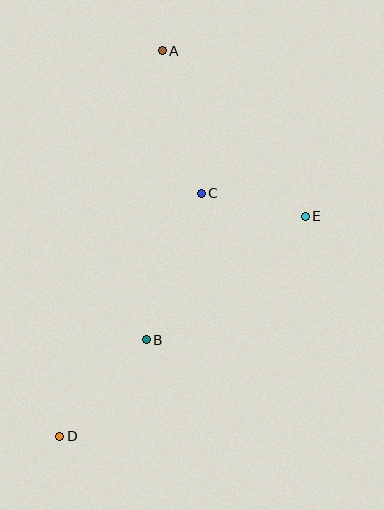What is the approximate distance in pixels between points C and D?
The distance between C and D is approximately 281 pixels.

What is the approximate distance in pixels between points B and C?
The distance between B and C is approximately 157 pixels.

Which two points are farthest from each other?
Points A and D are farthest from each other.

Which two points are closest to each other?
Points C and E are closest to each other.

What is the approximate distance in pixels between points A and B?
The distance between A and B is approximately 290 pixels.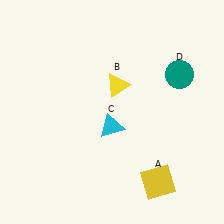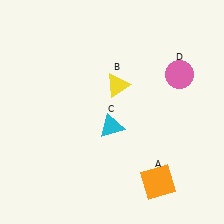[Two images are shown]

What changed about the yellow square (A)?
In Image 1, A is yellow. In Image 2, it changed to orange.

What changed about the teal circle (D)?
In Image 1, D is teal. In Image 2, it changed to pink.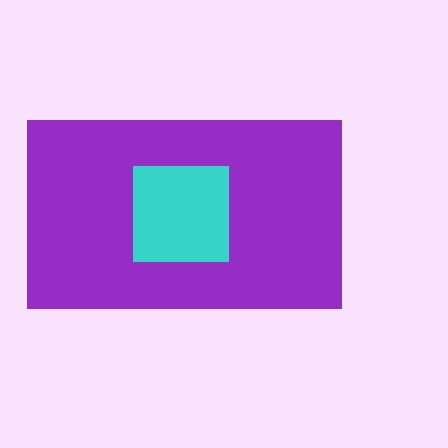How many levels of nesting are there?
2.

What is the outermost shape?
The purple rectangle.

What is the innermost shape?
The cyan square.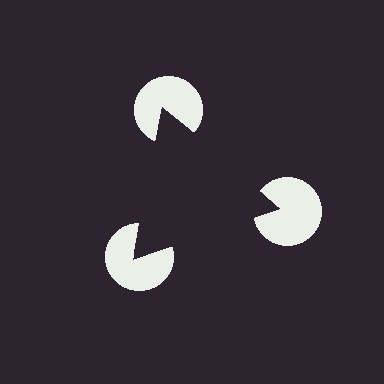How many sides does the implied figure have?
3 sides.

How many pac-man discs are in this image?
There are 3 — one at each vertex of the illusory triangle.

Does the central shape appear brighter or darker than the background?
It typically appears slightly darker than the background, even though no actual brightness change is drawn.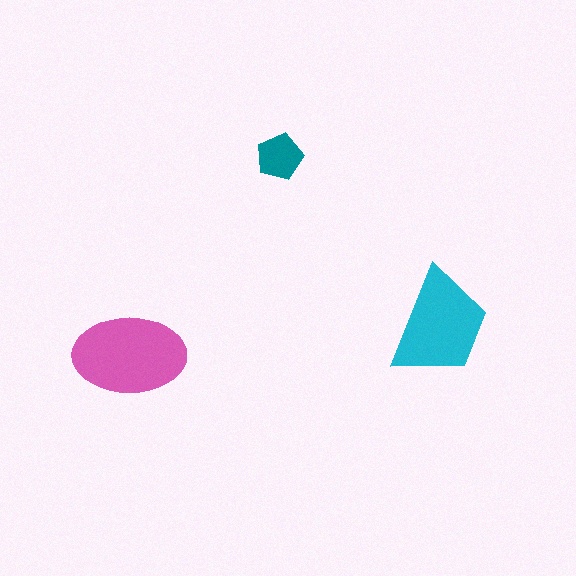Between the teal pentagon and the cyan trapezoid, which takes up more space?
The cyan trapezoid.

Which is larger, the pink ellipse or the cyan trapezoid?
The pink ellipse.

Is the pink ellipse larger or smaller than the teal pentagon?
Larger.